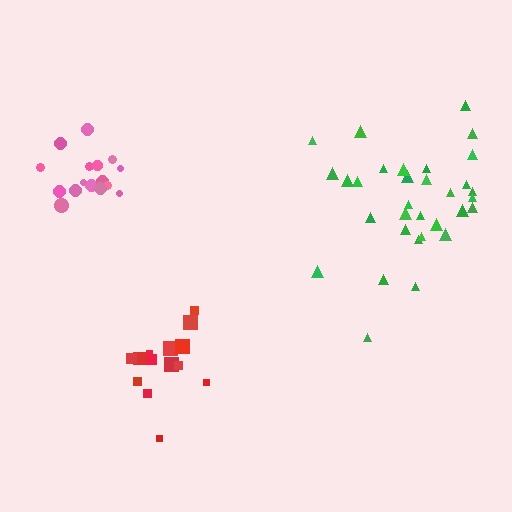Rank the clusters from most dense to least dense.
red, pink, green.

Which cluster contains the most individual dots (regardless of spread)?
Green (32).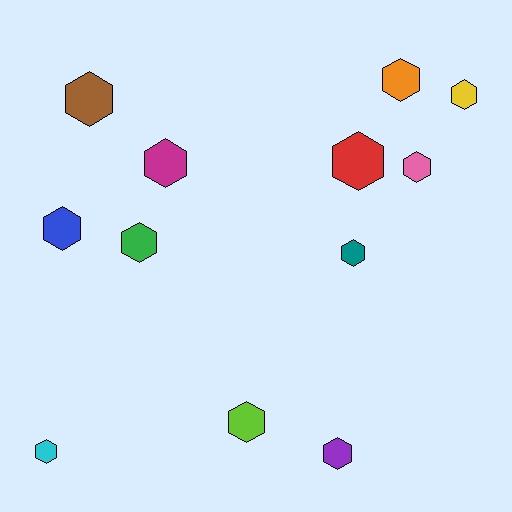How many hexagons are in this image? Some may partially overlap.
There are 12 hexagons.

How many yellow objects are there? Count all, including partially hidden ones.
There is 1 yellow object.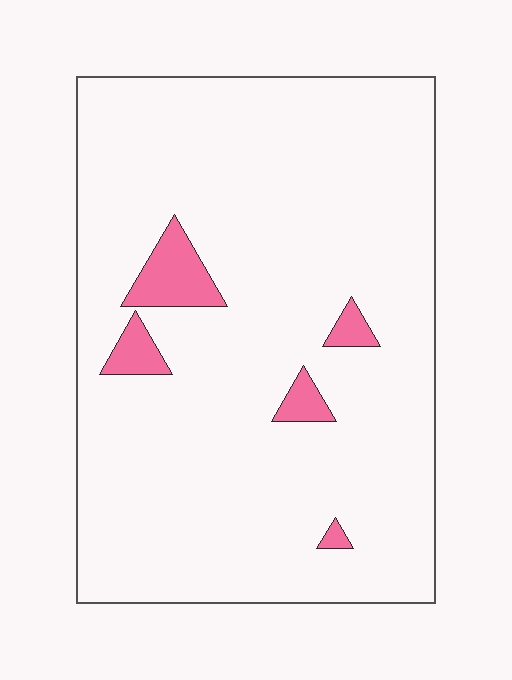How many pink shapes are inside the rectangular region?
5.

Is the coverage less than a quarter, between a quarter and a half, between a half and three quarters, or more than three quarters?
Less than a quarter.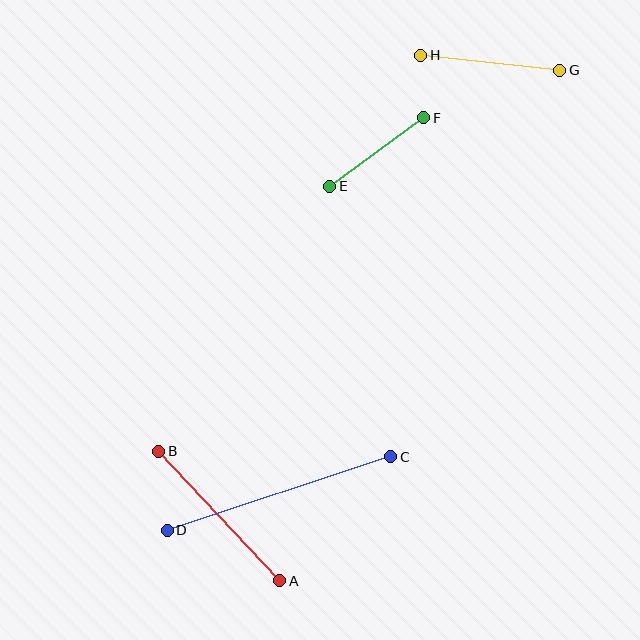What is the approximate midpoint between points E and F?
The midpoint is at approximately (377, 152) pixels.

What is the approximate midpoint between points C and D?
The midpoint is at approximately (279, 493) pixels.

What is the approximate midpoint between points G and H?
The midpoint is at approximately (490, 63) pixels.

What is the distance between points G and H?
The distance is approximately 140 pixels.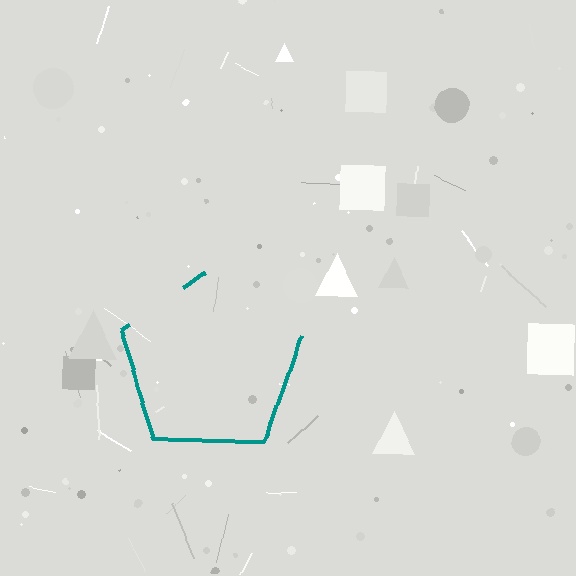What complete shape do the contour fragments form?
The contour fragments form a pentagon.